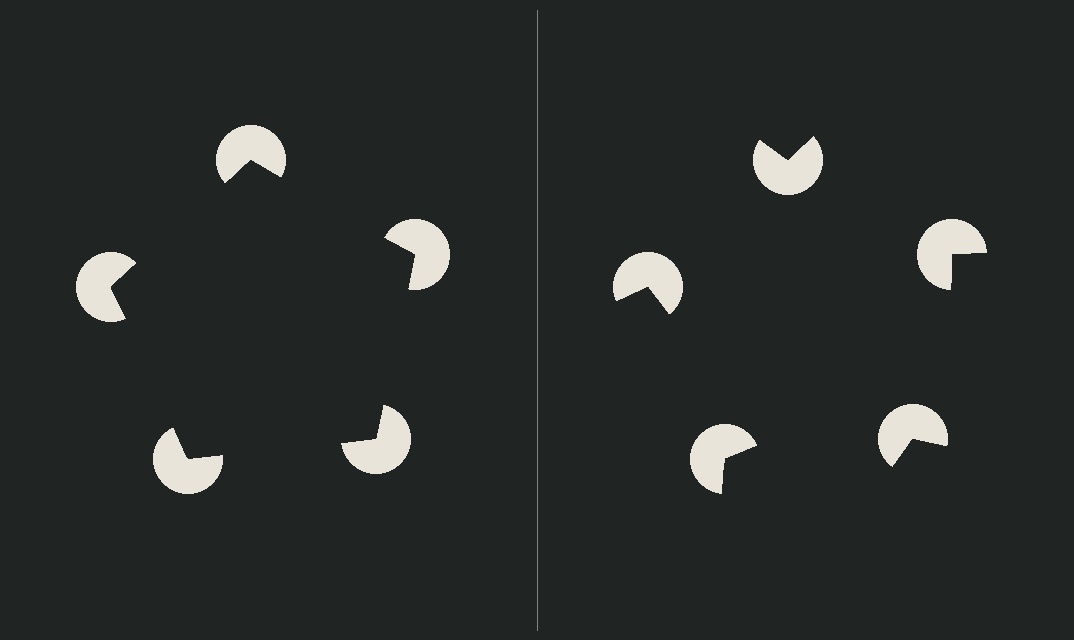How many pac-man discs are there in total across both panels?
10 — 5 on each side.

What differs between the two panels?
The pac-man discs are positioned identically on both sides; only the wedge orientations differ. On the left they align to a pentagon; on the right they are misaligned.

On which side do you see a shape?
An illusory pentagon appears on the left side. On the right side the wedge cuts are rotated, so no coherent shape forms.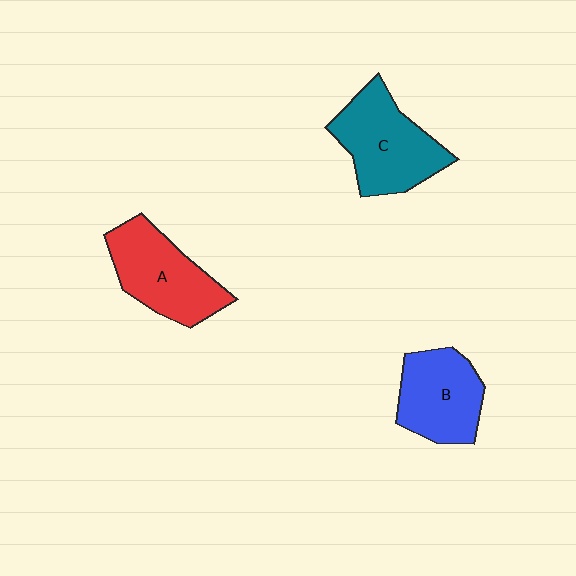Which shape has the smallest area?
Shape B (blue).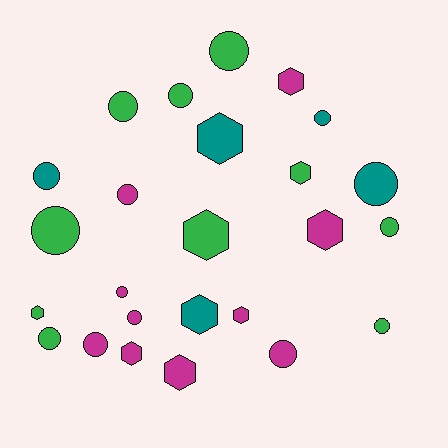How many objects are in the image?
There are 25 objects.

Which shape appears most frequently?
Circle, with 15 objects.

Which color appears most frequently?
Magenta, with 10 objects.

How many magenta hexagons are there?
There are 5 magenta hexagons.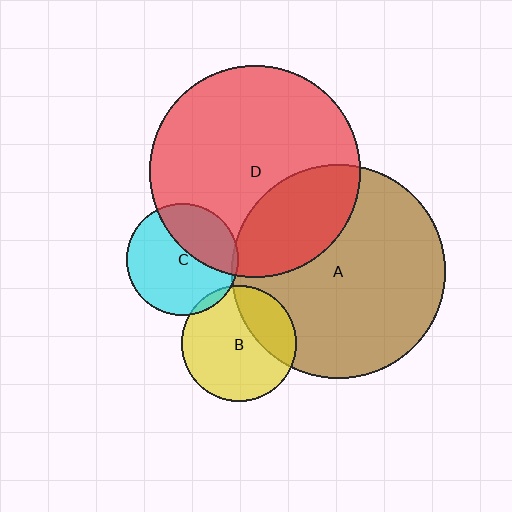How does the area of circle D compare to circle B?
Approximately 3.4 times.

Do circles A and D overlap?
Yes.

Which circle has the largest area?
Circle A (brown).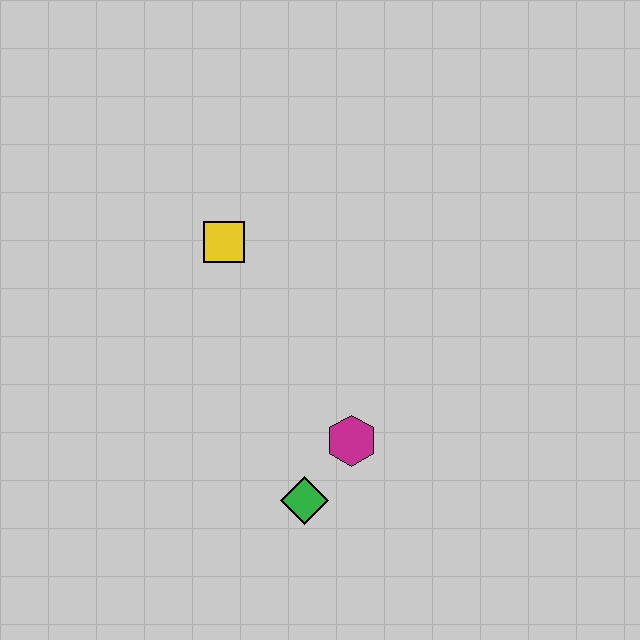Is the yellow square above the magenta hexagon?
Yes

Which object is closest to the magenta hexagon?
The green diamond is closest to the magenta hexagon.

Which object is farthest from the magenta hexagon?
The yellow square is farthest from the magenta hexagon.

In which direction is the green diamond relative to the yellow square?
The green diamond is below the yellow square.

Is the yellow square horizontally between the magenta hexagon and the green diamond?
No